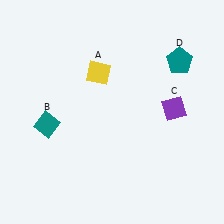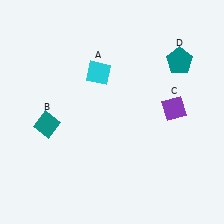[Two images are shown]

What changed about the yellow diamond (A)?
In Image 1, A is yellow. In Image 2, it changed to cyan.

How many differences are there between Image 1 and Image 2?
There is 1 difference between the two images.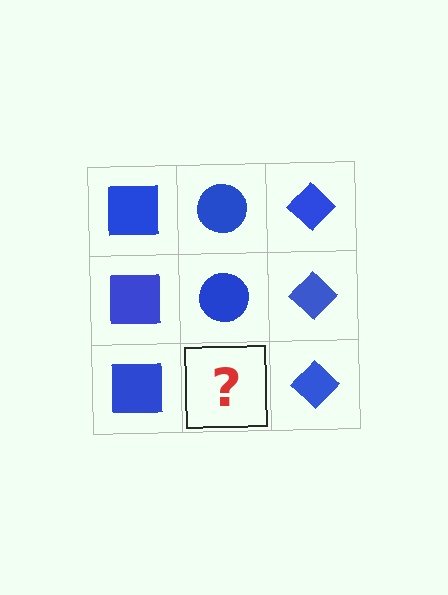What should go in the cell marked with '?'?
The missing cell should contain a blue circle.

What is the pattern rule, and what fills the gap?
The rule is that each column has a consistent shape. The gap should be filled with a blue circle.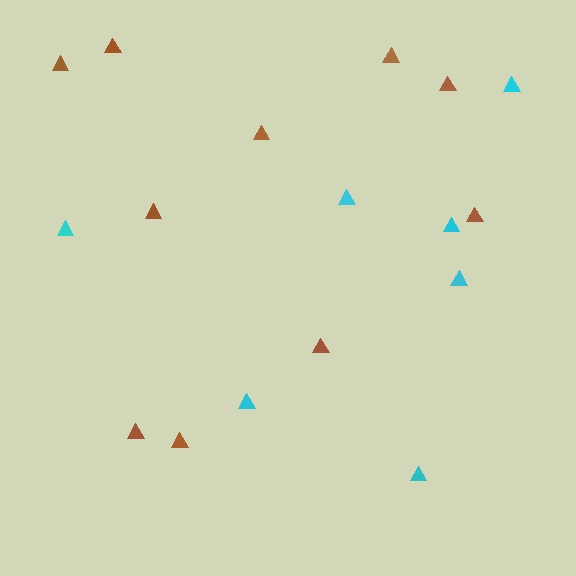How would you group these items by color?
There are 2 groups: one group of cyan triangles (7) and one group of brown triangles (10).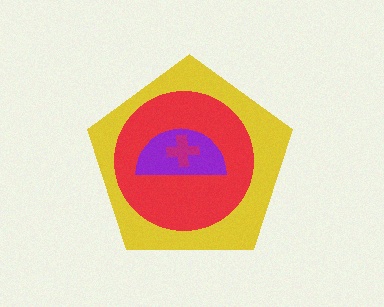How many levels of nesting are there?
4.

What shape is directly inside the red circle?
The purple semicircle.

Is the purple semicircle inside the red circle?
Yes.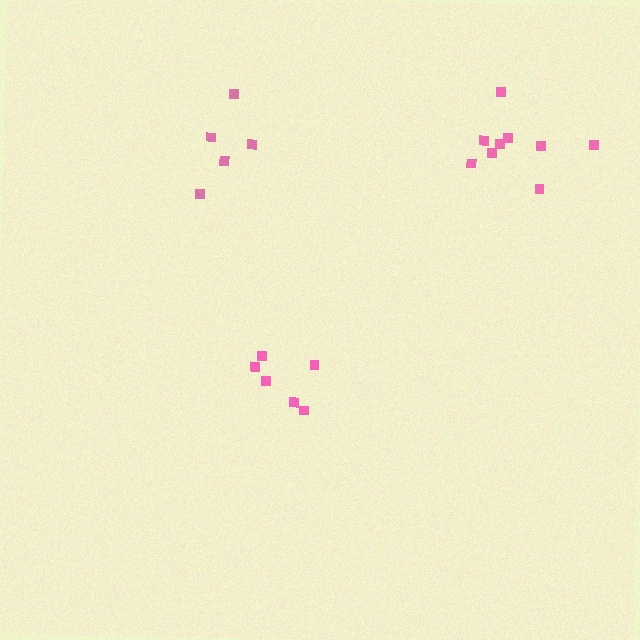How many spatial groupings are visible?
There are 3 spatial groupings.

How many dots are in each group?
Group 1: 6 dots, Group 2: 5 dots, Group 3: 9 dots (20 total).